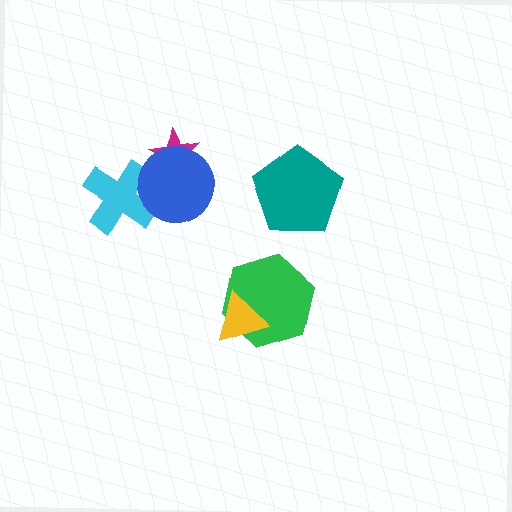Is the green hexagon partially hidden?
Yes, it is partially covered by another shape.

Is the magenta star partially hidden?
Yes, it is partially covered by another shape.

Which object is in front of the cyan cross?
The blue circle is in front of the cyan cross.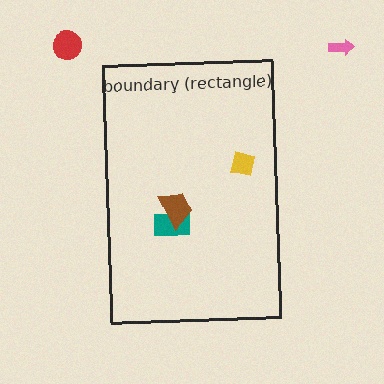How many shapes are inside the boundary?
3 inside, 2 outside.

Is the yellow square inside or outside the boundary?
Inside.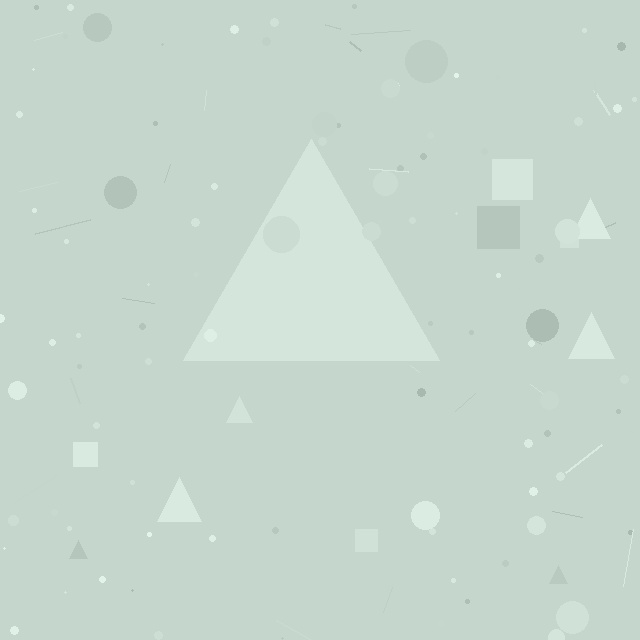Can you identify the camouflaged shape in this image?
The camouflaged shape is a triangle.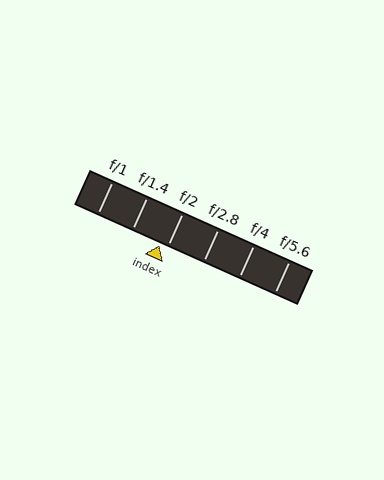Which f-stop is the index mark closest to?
The index mark is closest to f/2.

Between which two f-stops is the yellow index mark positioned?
The index mark is between f/1.4 and f/2.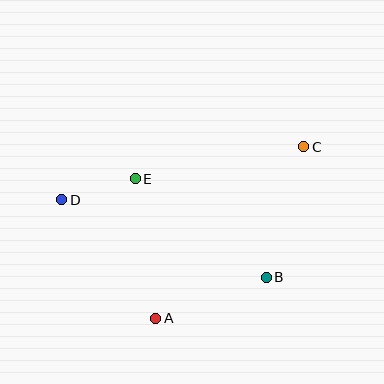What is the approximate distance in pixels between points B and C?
The distance between B and C is approximately 136 pixels.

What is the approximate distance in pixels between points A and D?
The distance between A and D is approximately 151 pixels.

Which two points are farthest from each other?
Points C and D are farthest from each other.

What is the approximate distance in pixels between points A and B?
The distance between A and B is approximately 118 pixels.